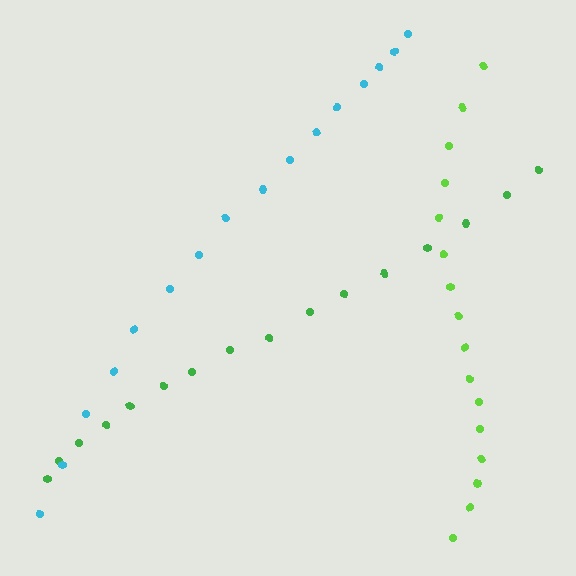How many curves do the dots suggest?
There are 3 distinct paths.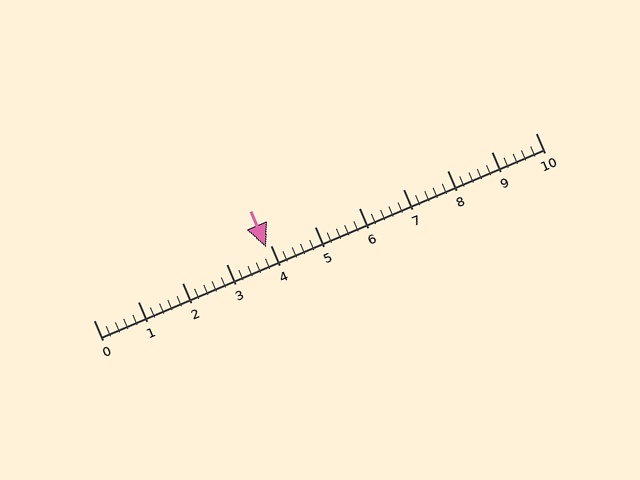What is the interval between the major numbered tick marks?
The major tick marks are spaced 1 units apart.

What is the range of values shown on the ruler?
The ruler shows values from 0 to 10.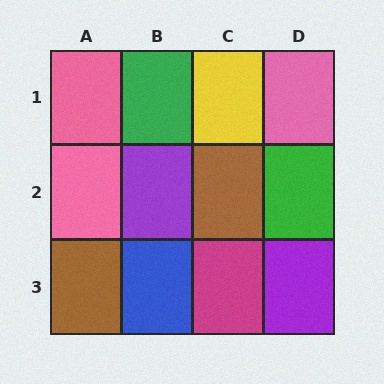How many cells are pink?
3 cells are pink.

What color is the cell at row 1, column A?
Pink.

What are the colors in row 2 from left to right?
Pink, purple, brown, green.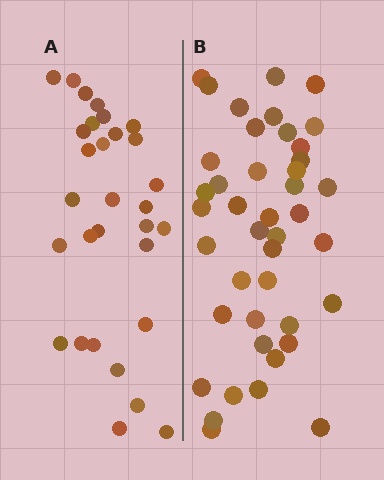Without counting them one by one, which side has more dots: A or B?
Region B (the right region) has more dots.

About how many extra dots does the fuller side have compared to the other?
Region B has roughly 12 or so more dots than region A.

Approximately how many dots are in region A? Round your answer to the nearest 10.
About 30 dots.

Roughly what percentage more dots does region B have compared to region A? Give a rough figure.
About 40% more.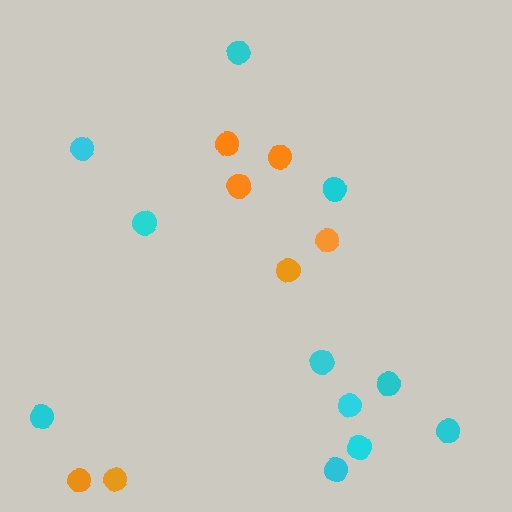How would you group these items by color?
There are 2 groups: one group of cyan circles (11) and one group of orange circles (7).